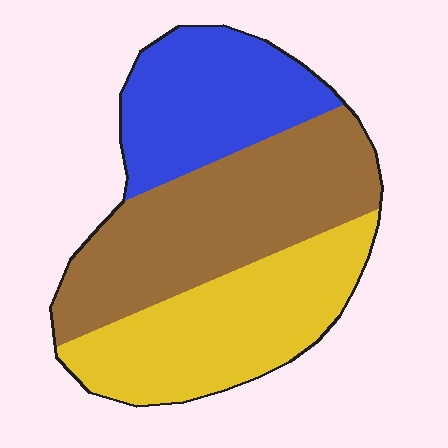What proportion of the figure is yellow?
Yellow takes up about one third (1/3) of the figure.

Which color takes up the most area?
Brown, at roughly 40%.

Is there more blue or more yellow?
Yellow.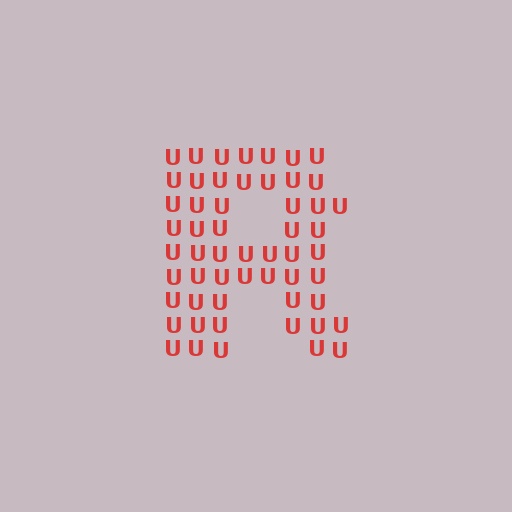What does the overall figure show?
The overall figure shows the letter R.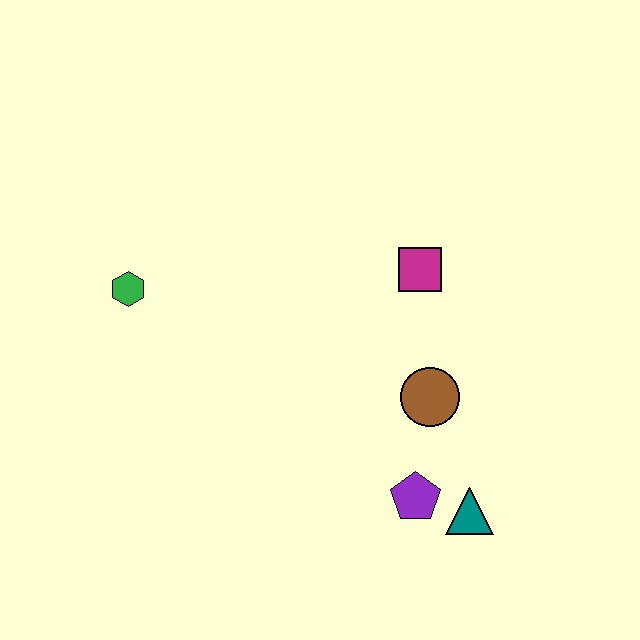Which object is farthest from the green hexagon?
The teal triangle is farthest from the green hexagon.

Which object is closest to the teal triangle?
The purple pentagon is closest to the teal triangle.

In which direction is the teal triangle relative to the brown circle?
The teal triangle is below the brown circle.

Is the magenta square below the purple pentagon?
No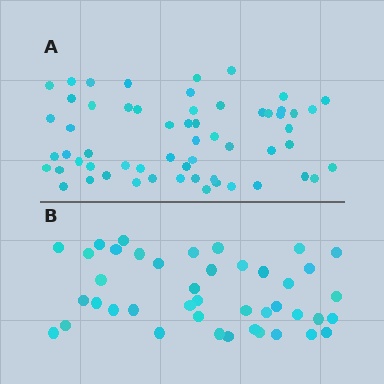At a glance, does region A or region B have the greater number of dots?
Region A (the top region) has more dots.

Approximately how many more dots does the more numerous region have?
Region A has approximately 15 more dots than region B.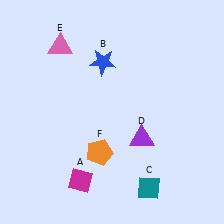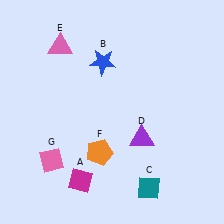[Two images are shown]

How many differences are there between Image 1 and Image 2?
There is 1 difference between the two images.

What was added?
A pink diamond (G) was added in Image 2.